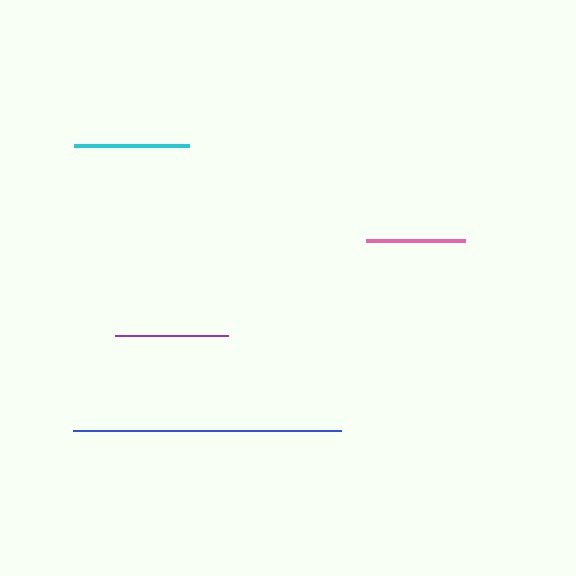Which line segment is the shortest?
The pink line is the shortest at approximately 99 pixels.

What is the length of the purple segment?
The purple segment is approximately 113 pixels long.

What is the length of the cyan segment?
The cyan segment is approximately 115 pixels long.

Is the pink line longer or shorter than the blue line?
The blue line is longer than the pink line.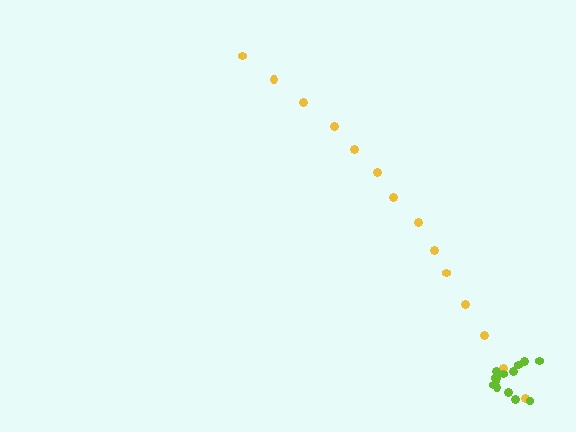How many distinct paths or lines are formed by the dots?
There are 2 distinct paths.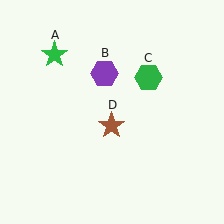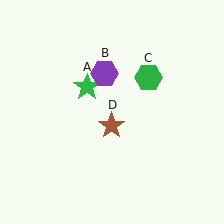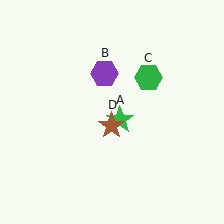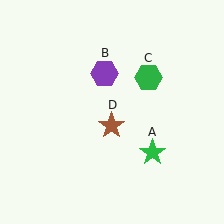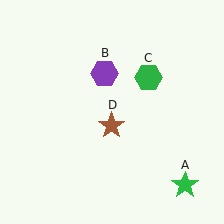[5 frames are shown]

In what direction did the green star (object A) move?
The green star (object A) moved down and to the right.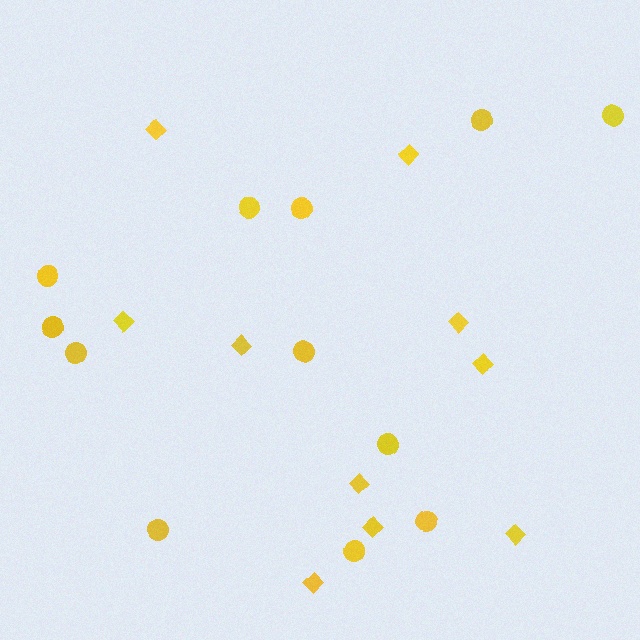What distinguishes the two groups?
There are 2 groups: one group of circles (12) and one group of diamonds (10).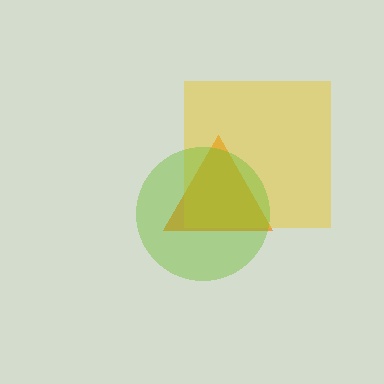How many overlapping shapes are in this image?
There are 3 overlapping shapes in the image.